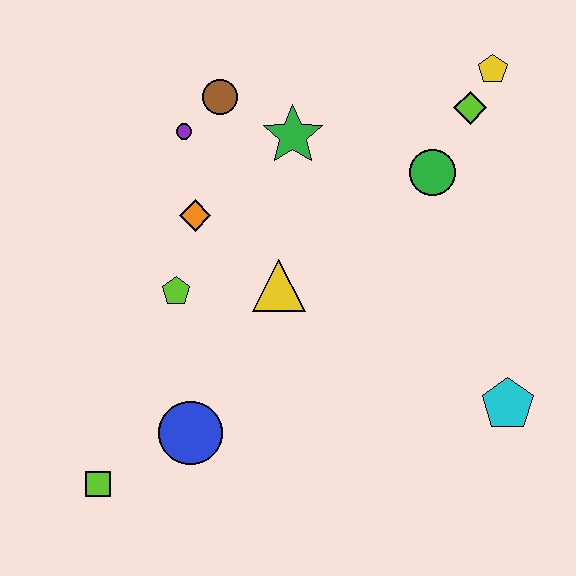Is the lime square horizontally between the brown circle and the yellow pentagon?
No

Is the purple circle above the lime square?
Yes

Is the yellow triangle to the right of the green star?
No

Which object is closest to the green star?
The brown circle is closest to the green star.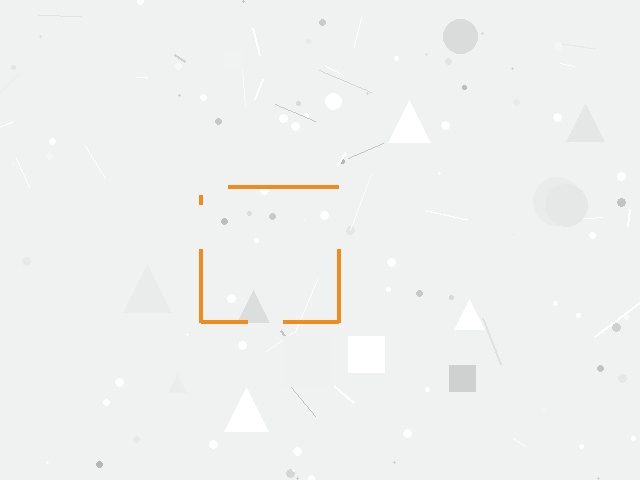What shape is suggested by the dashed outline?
The dashed outline suggests a square.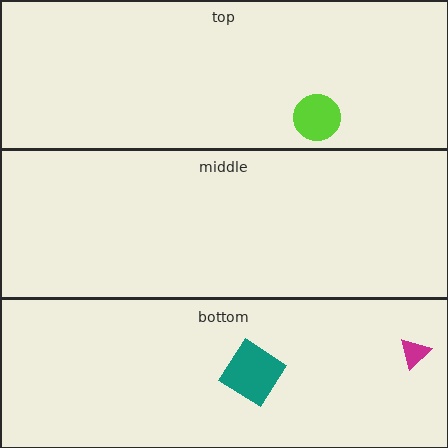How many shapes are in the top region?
1.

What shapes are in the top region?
The lime circle.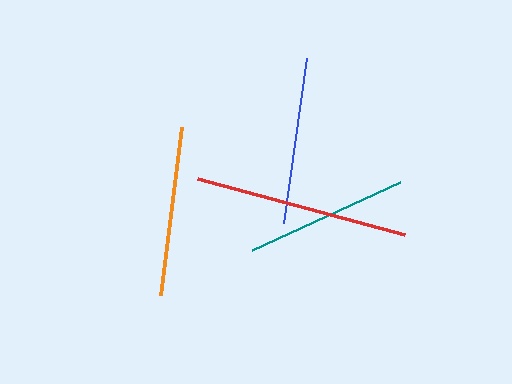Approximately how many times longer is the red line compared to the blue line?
The red line is approximately 1.3 times the length of the blue line.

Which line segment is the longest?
The red line is the longest at approximately 214 pixels.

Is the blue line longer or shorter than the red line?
The red line is longer than the blue line.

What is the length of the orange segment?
The orange segment is approximately 169 pixels long.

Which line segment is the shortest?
The teal line is the shortest at approximately 162 pixels.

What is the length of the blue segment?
The blue segment is approximately 167 pixels long.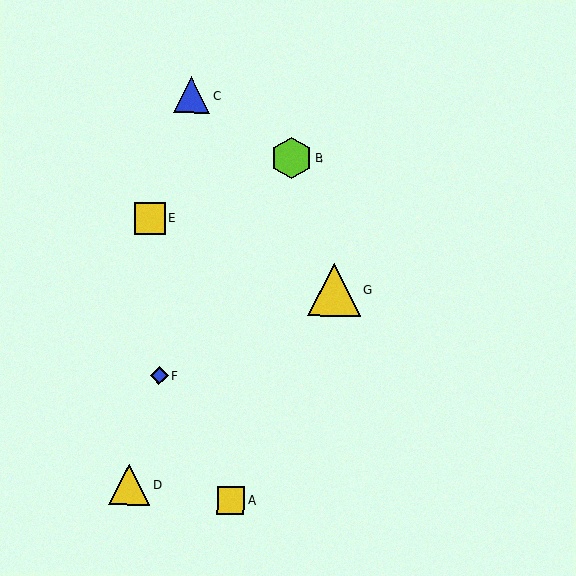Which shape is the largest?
The yellow triangle (labeled G) is the largest.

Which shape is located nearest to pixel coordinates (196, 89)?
The blue triangle (labeled C) at (192, 95) is nearest to that location.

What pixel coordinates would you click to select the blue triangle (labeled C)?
Click at (192, 95) to select the blue triangle C.